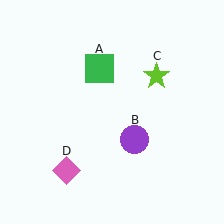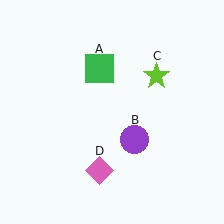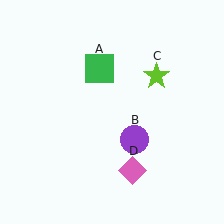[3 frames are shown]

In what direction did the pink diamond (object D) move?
The pink diamond (object D) moved right.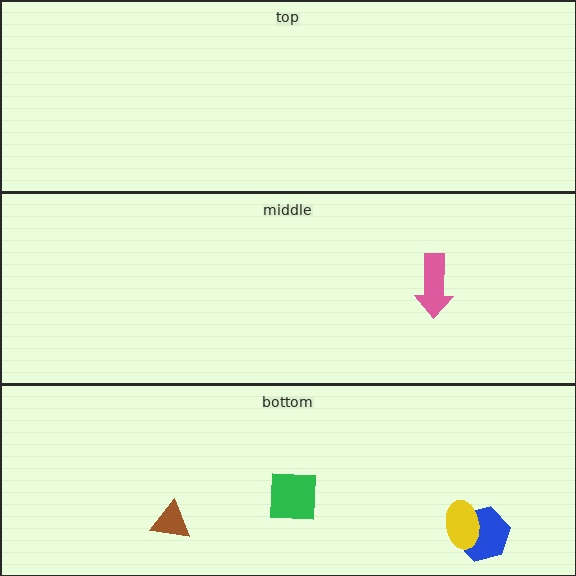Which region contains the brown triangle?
The bottom region.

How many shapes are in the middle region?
1.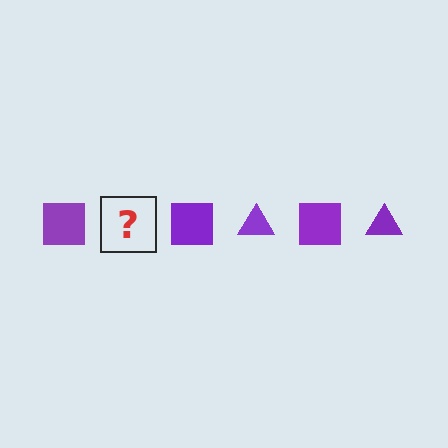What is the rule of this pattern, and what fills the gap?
The rule is that the pattern cycles through square, triangle shapes in purple. The gap should be filled with a purple triangle.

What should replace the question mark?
The question mark should be replaced with a purple triangle.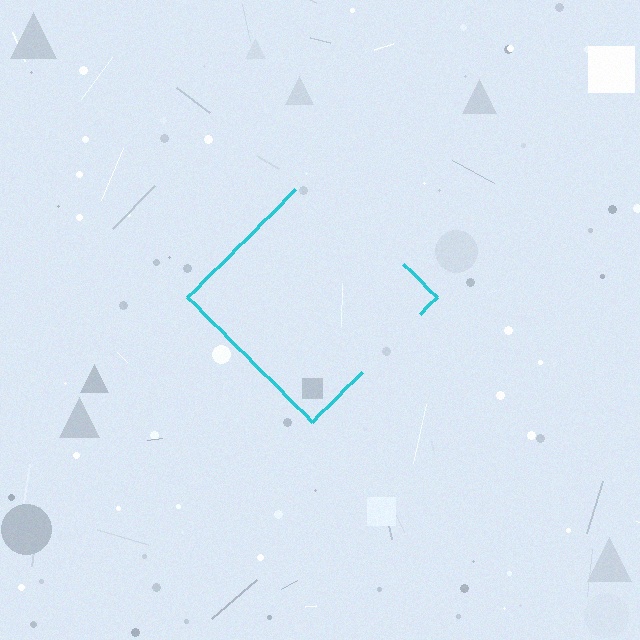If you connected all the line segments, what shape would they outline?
They would outline a diamond.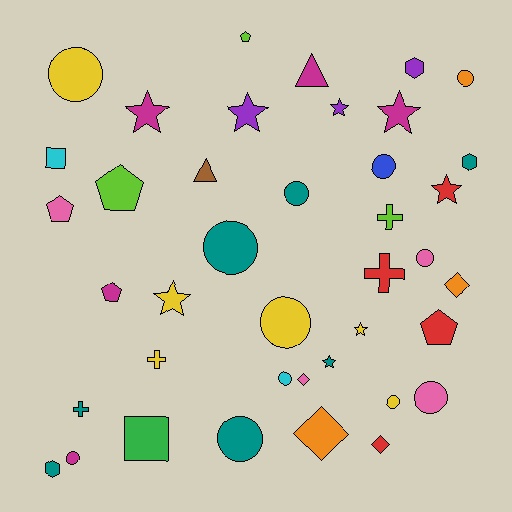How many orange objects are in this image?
There are 3 orange objects.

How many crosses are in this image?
There are 4 crosses.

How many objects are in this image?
There are 40 objects.